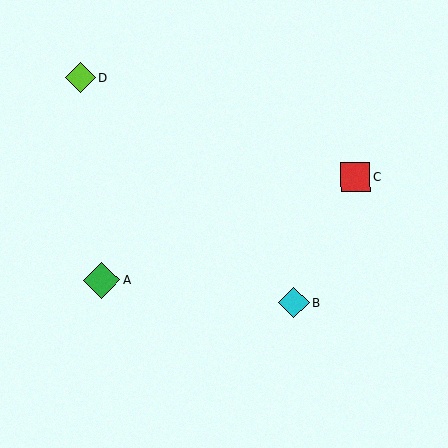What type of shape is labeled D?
Shape D is a lime diamond.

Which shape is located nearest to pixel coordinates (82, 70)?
The lime diamond (labeled D) at (80, 78) is nearest to that location.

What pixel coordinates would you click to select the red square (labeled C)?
Click at (356, 177) to select the red square C.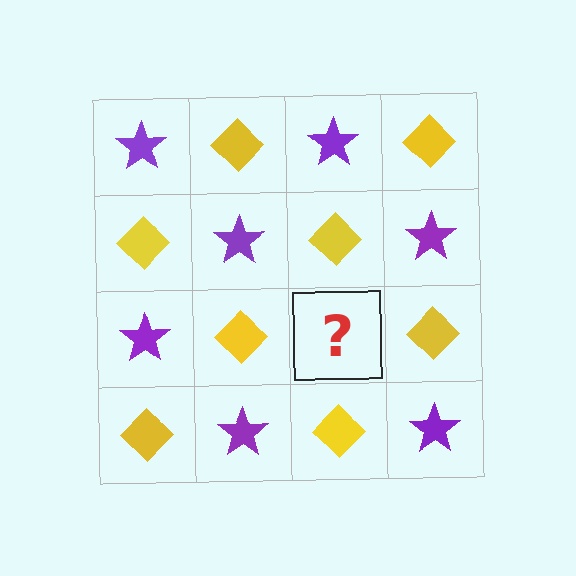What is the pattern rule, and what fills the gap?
The rule is that it alternates purple star and yellow diamond in a checkerboard pattern. The gap should be filled with a purple star.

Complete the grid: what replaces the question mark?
The question mark should be replaced with a purple star.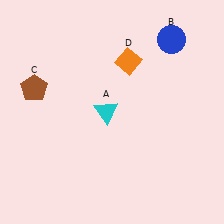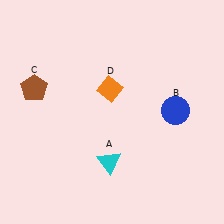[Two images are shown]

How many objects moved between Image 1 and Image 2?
3 objects moved between the two images.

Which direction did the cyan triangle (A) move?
The cyan triangle (A) moved down.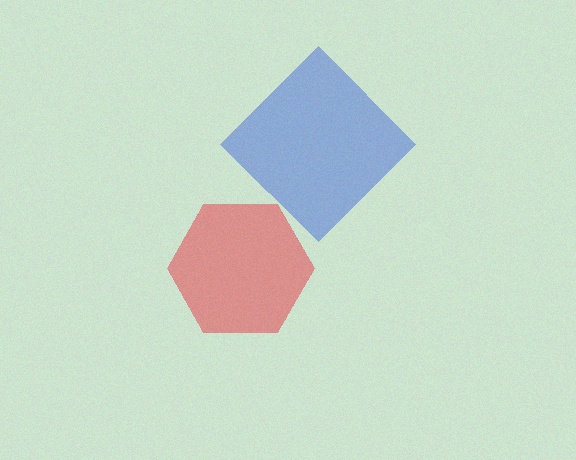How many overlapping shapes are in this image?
There are 2 overlapping shapes in the image.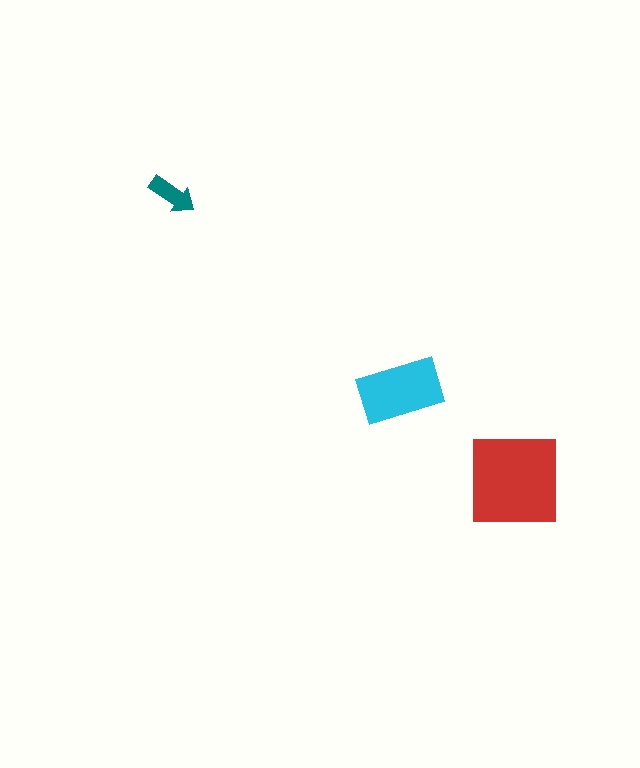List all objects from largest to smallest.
The red square, the cyan rectangle, the teal arrow.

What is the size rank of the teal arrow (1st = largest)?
3rd.